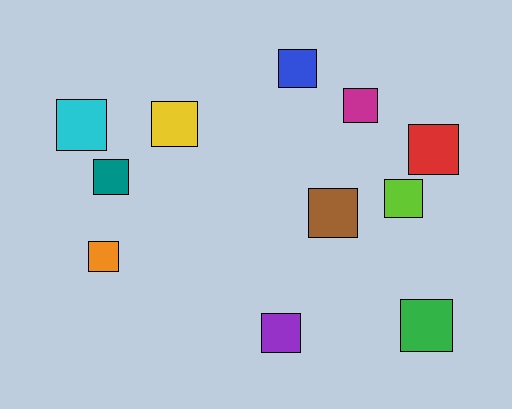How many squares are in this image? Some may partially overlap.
There are 11 squares.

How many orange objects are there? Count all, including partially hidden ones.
There is 1 orange object.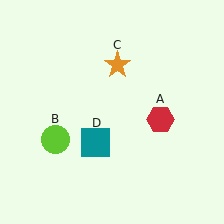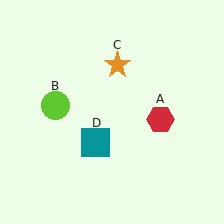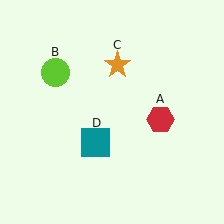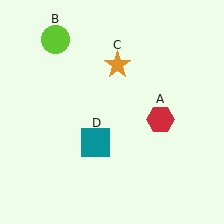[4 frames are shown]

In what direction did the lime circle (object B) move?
The lime circle (object B) moved up.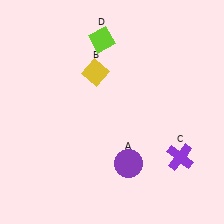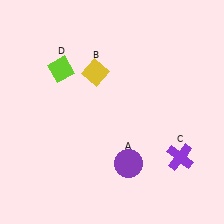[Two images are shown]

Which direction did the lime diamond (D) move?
The lime diamond (D) moved left.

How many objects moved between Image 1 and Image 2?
1 object moved between the two images.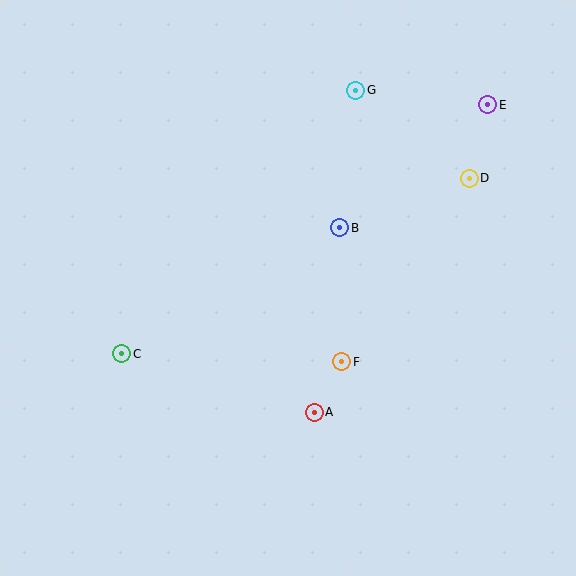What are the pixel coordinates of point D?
Point D is at (469, 178).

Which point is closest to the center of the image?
Point B at (340, 228) is closest to the center.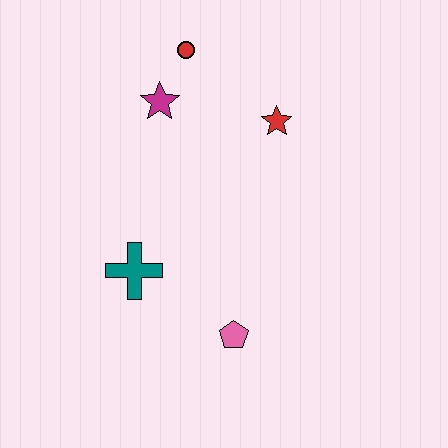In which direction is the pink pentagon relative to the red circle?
The pink pentagon is below the red circle.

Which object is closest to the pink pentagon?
The teal cross is closest to the pink pentagon.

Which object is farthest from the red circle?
The pink pentagon is farthest from the red circle.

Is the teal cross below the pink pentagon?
No